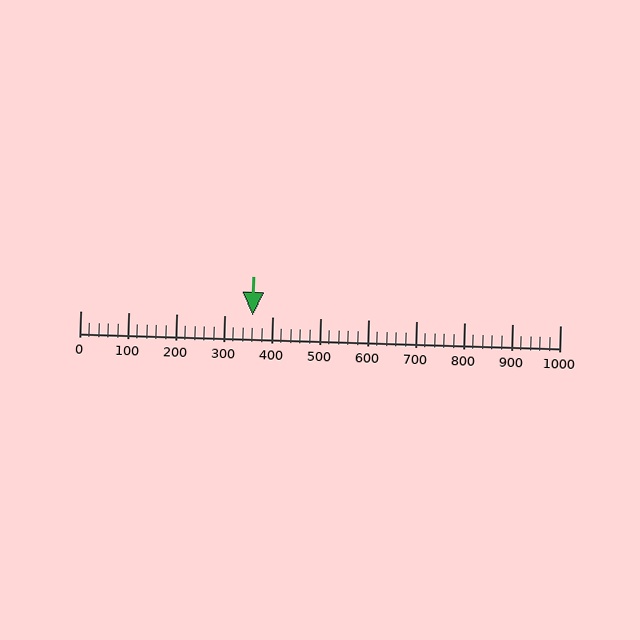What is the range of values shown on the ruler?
The ruler shows values from 0 to 1000.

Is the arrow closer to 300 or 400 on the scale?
The arrow is closer to 400.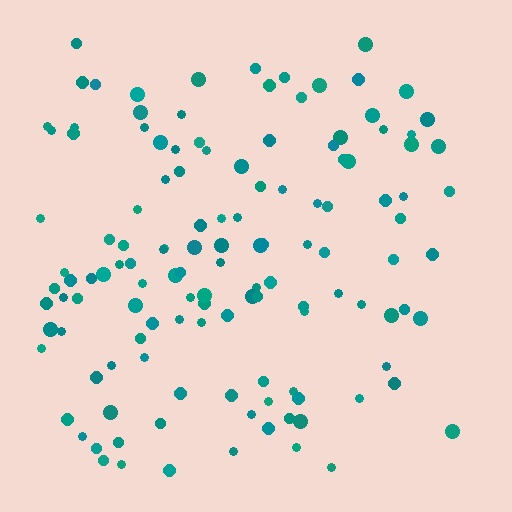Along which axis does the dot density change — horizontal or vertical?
Horizontal.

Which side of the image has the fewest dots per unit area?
The right.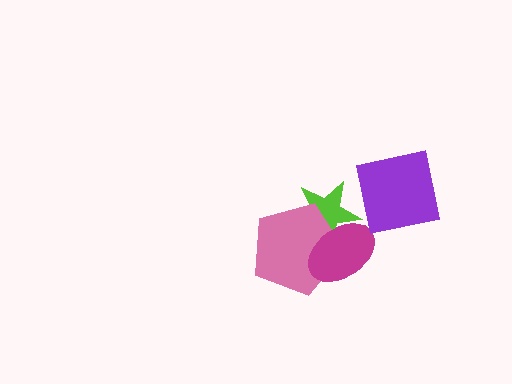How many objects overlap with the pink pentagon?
2 objects overlap with the pink pentagon.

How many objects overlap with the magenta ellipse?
2 objects overlap with the magenta ellipse.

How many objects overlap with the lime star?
2 objects overlap with the lime star.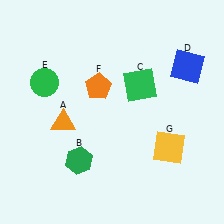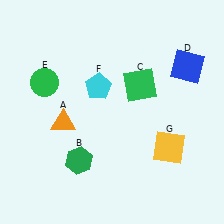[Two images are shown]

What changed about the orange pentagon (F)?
In Image 1, F is orange. In Image 2, it changed to cyan.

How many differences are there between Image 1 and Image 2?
There is 1 difference between the two images.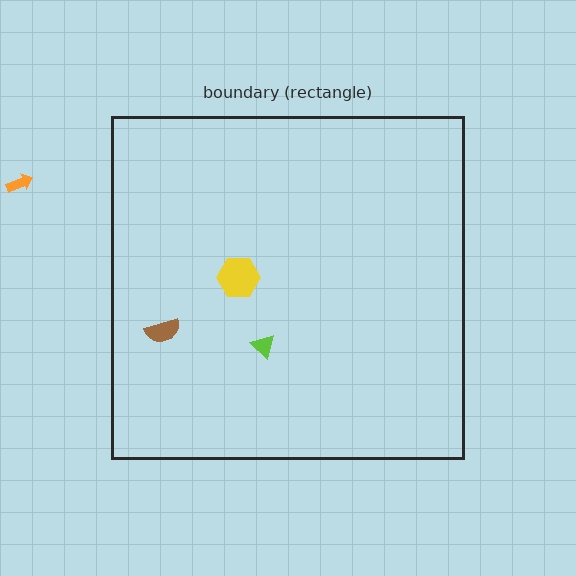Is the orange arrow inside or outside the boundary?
Outside.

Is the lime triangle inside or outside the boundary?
Inside.